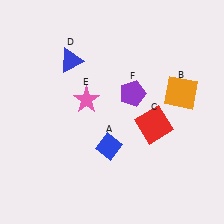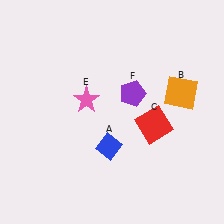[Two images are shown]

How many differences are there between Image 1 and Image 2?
There is 1 difference between the two images.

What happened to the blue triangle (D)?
The blue triangle (D) was removed in Image 2. It was in the top-left area of Image 1.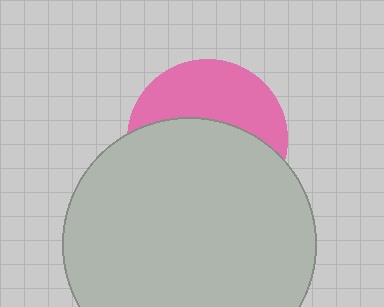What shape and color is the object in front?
The object in front is a light gray circle.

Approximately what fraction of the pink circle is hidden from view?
Roughly 59% of the pink circle is hidden behind the light gray circle.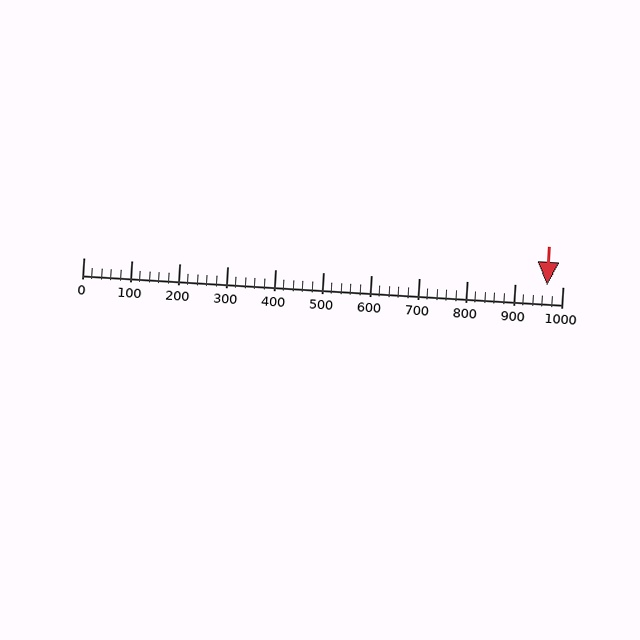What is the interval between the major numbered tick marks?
The major tick marks are spaced 100 units apart.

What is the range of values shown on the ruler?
The ruler shows values from 0 to 1000.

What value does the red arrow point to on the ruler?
The red arrow points to approximately 967.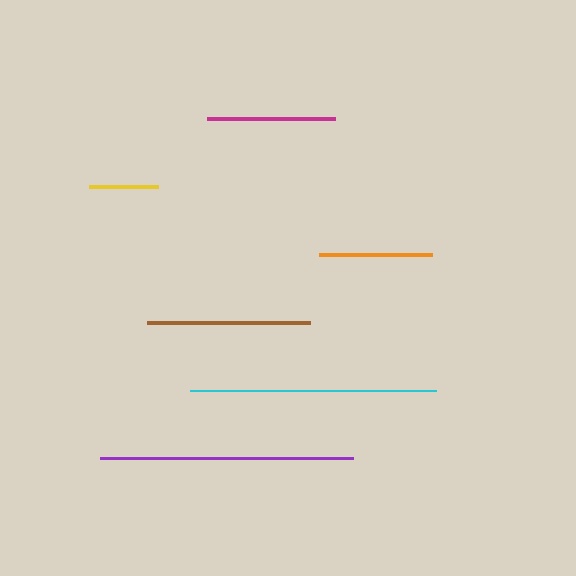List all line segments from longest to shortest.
From longest to shortest: purple, cyan, brown, magenta, orange, yellow.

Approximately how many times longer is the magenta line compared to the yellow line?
The magenta line is approximately 1.9 times the length of the yellow line.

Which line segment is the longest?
The purple line is the longest at approximately 252 pixels.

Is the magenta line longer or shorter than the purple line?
The purple line is longer than the magenta line.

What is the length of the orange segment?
The orange segment is approximately 114 pixels long.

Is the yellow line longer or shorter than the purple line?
The purple line is longer than the yellow line.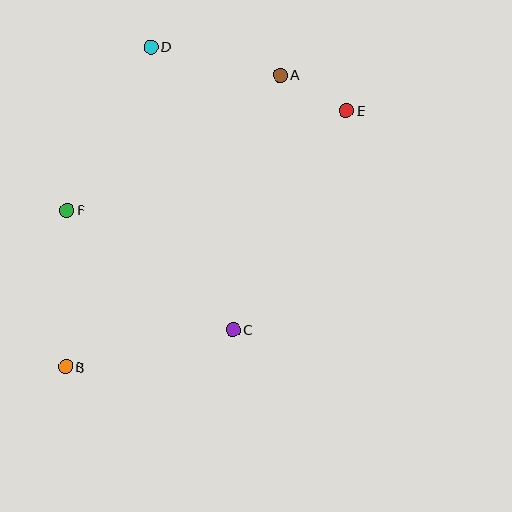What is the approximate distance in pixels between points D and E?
The distance between D and E is approximately 206 pixels.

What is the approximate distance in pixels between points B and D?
The distance between B and D is approximately 331 pixels.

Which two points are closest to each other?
Points A and E are closest to each other.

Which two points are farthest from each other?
Points B and E are farthest from each other.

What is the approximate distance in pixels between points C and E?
The distance between C and E is approximately 247 pixels.